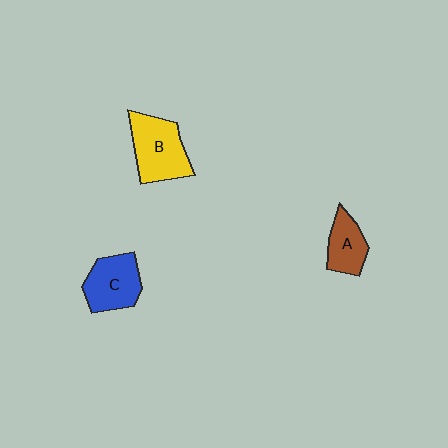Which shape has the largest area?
Shape B (yellow).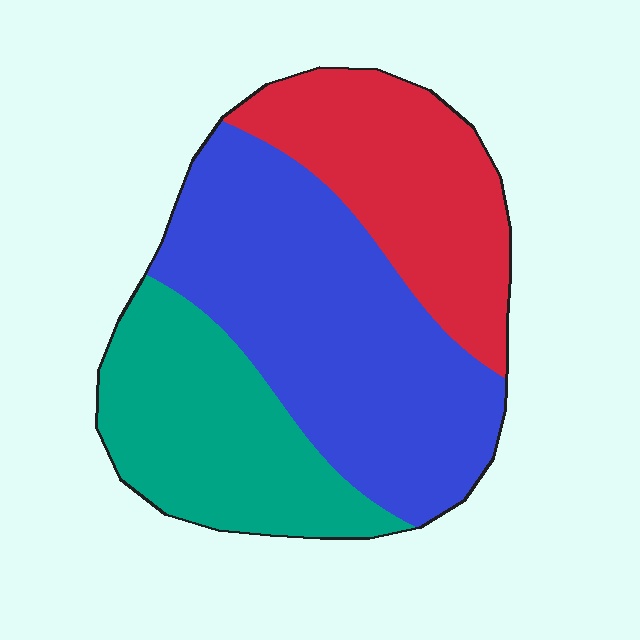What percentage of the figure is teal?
Teal covers 27% of the figure.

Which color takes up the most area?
Blue, at roughly 45%.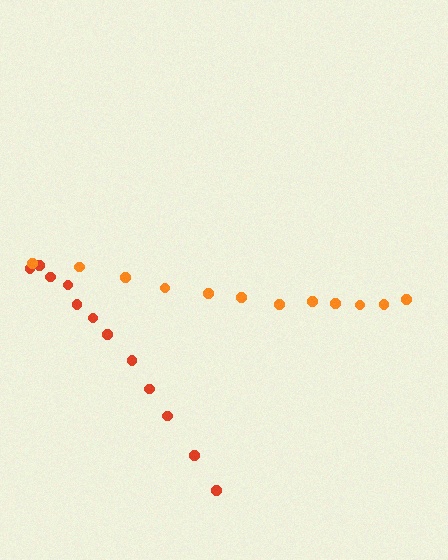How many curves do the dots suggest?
There are 2 distinct paths.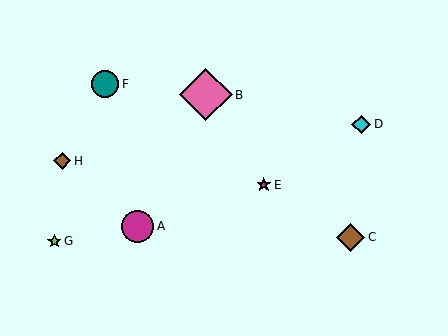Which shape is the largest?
The pink diamond (labeled B) is the largest.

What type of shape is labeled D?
Shape D is a cyan diamond.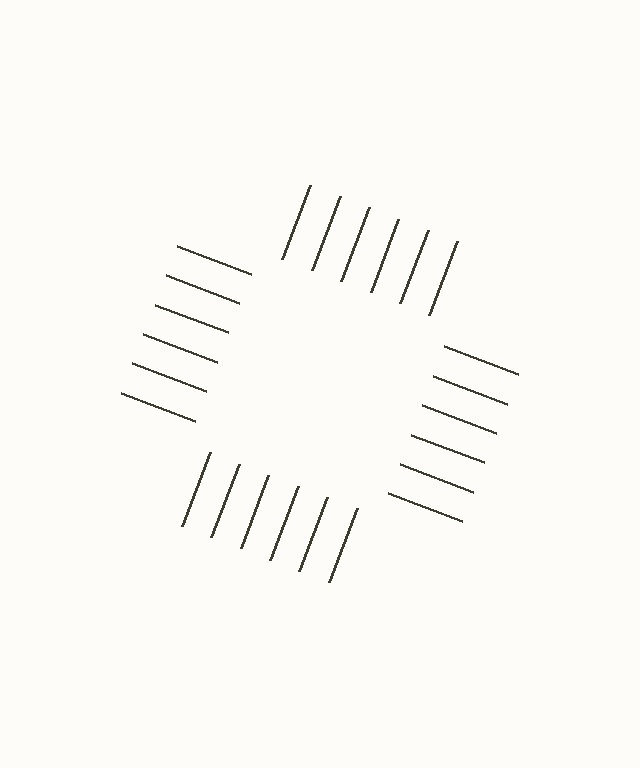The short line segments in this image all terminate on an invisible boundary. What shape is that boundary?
An illusory square — the line segments terminate on its edges but no continuous stroke is drawn.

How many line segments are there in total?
24 — 6 along each of the 4 edges.